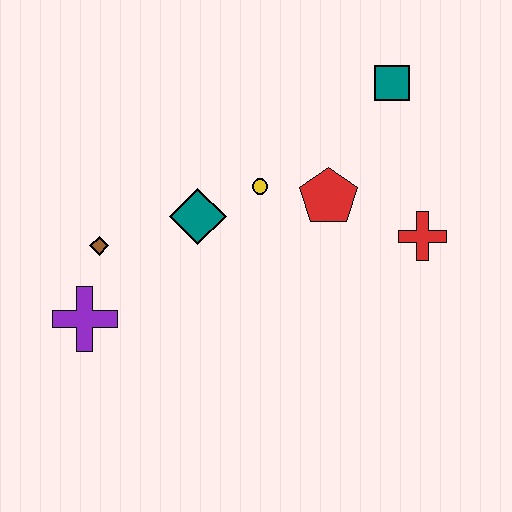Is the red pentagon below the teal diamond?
No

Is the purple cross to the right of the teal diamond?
No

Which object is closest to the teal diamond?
The yellow circle is closest to the teal diamond.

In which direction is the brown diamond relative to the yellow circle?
The brown diamond is to the left of the yellow circle.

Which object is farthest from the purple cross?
The teal square is farthest from the purple cross.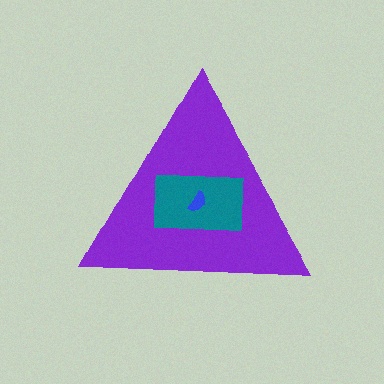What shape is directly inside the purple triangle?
The teal rectangle.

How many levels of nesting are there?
3.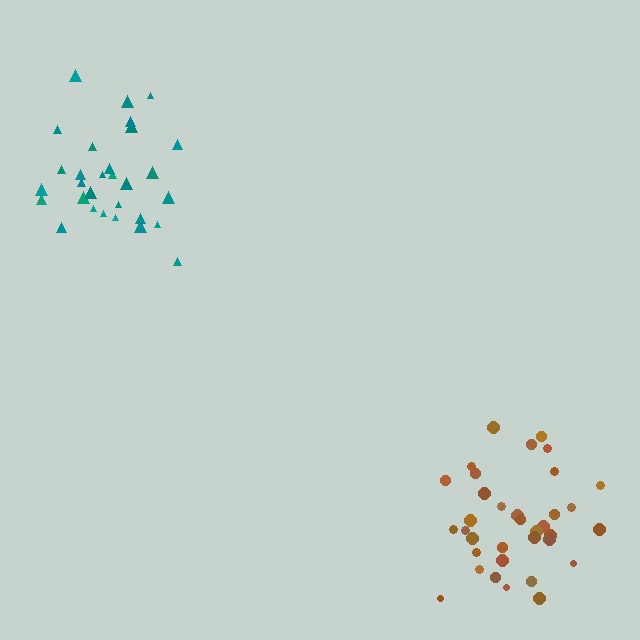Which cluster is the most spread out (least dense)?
Teal.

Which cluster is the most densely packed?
Brown.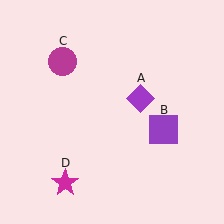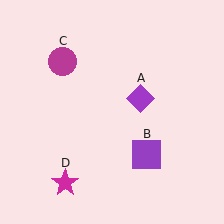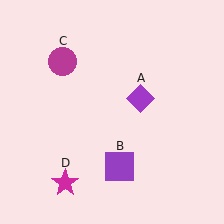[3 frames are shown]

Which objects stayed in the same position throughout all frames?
Purple diamond (object A) and magenta circle (object C) and magenta star (object D) remained stationary.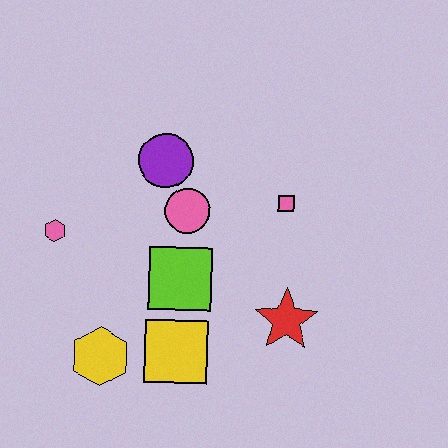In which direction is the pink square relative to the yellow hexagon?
The pink square is to the right of the yellow hexagon.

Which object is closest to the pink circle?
The purple circle is closest to the pink circle.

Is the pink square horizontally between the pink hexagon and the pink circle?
No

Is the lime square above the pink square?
No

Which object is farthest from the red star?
The pink hexagon is farthest from the red star.